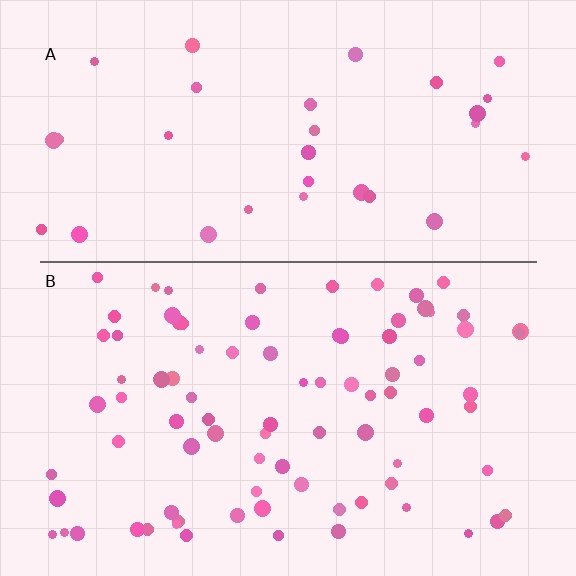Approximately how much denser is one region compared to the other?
Approximately 2.6× — region B over region A.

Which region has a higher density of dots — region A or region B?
B (the bottom).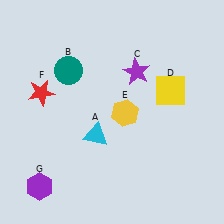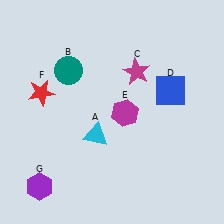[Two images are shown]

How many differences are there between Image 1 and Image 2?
There are 3 differences between the two images.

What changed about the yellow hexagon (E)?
In Image 1, E is yellow. In Image 2, it changed to magenta.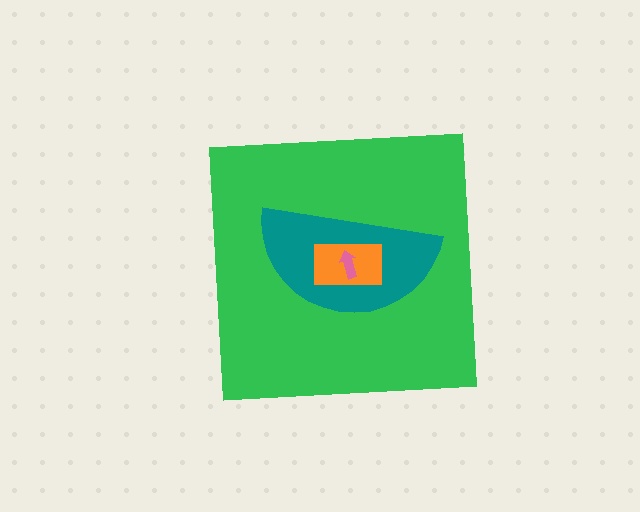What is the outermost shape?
The green square.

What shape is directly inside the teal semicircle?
The orange rectangle.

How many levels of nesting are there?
4.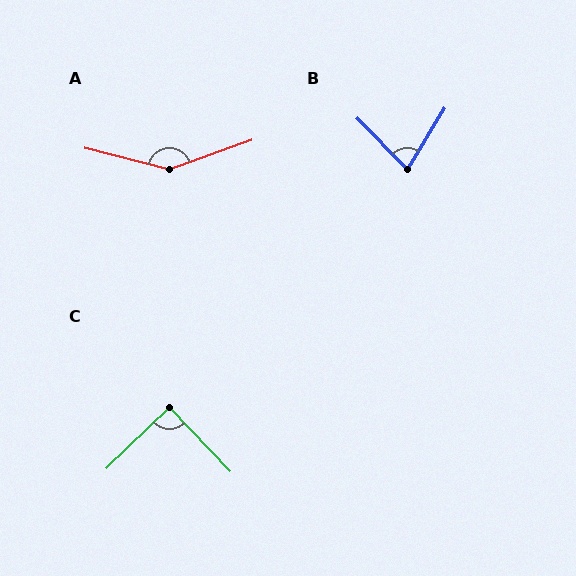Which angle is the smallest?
B, at approximately 76 degrees.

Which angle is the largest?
A, at approximately 146 degrees.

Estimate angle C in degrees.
Approximately 90 degrees.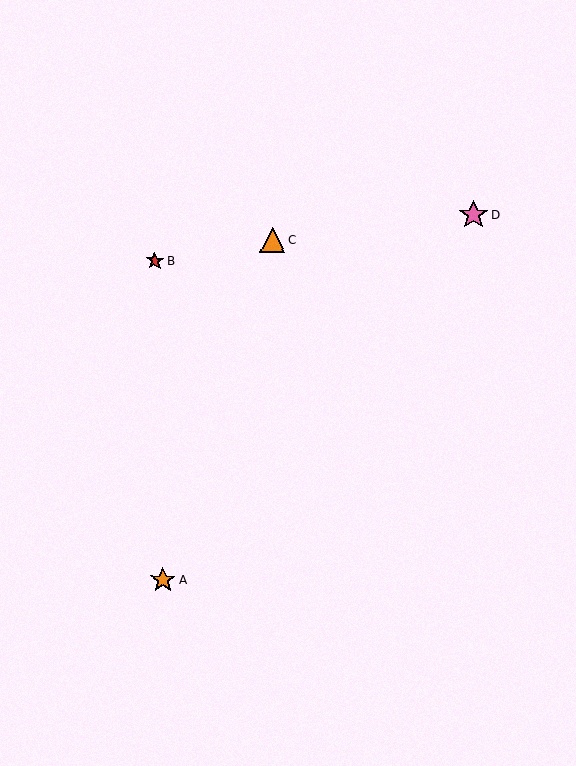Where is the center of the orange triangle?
The center of the orange triangle is at (272, 240).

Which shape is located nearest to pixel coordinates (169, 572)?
The orange star (labeled A) at (163, 580) is nearest to that location.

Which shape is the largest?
The pink star (labeled D) is the largest.